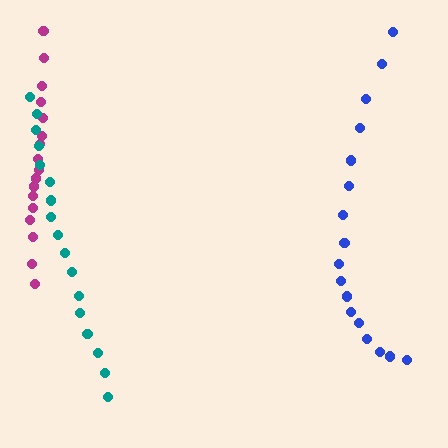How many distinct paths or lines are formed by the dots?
There are 3 distinct paths.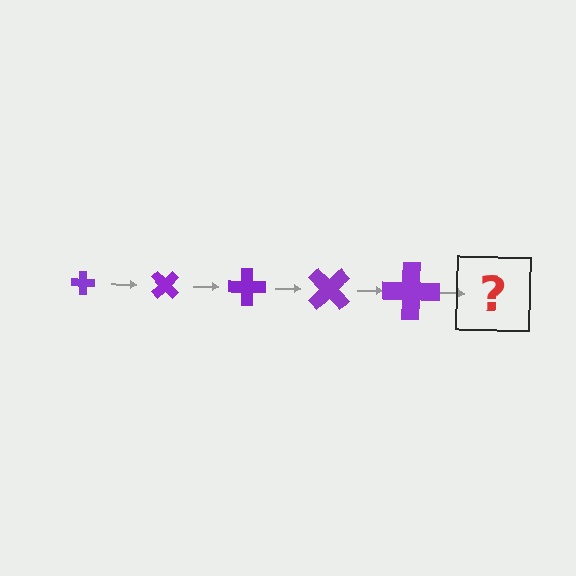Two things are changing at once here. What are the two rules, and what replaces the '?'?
The two rules are that the cross grows larger each step and it rotates 45 degrees each step. The '?' should be a cross, larger than the previous one and rotated 225 degrees from the start.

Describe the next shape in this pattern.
It should be a cross, larger than the previous one and rotated 225 degrees from the start.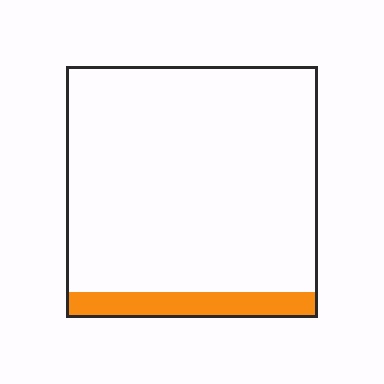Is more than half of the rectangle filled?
No.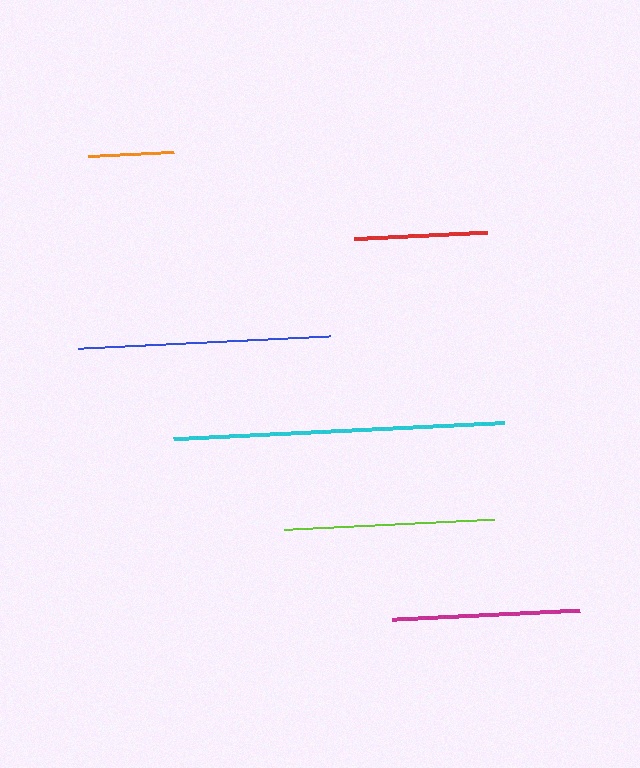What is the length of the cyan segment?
The cyan segment is approximately 331 pixels long.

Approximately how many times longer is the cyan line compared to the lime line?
The cyan line is approximately 1.6 times the length of the lime line.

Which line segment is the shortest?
The orange line is the shortest at approximately 86 pixels.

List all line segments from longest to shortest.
From longest to shortest: cyan, blue, lime, magenta, red, orange.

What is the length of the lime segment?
The lime segment is approximately 209 pixels long.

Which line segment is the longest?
The cyan line is the longest at approximately 331 pixels.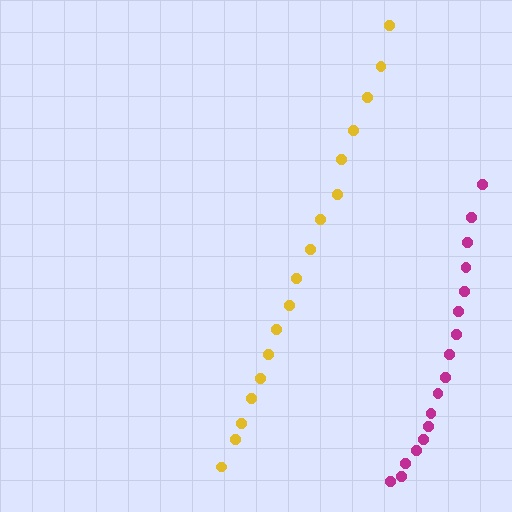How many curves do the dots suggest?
There are 2 distinct paths.